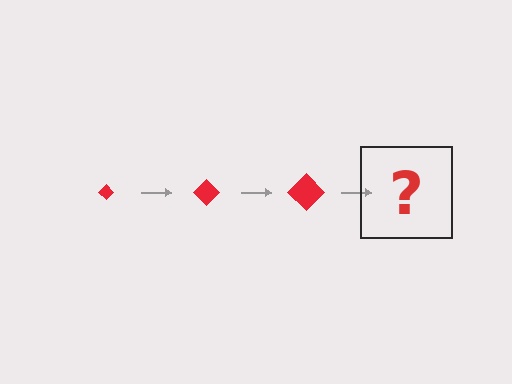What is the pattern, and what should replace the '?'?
The pattern is that the diamond gets progressively larger each step. The '?' should be a red diamond, larger than the previous one.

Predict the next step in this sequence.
The next step is a red diamond, larger than the previous one.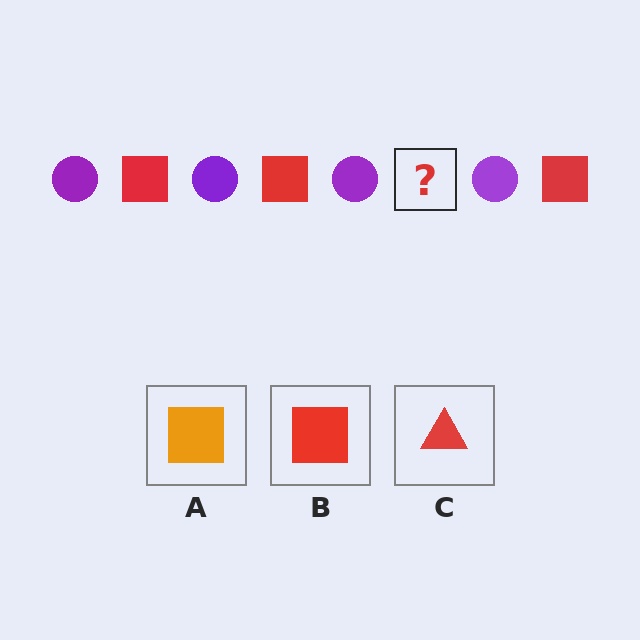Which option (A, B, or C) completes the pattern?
B.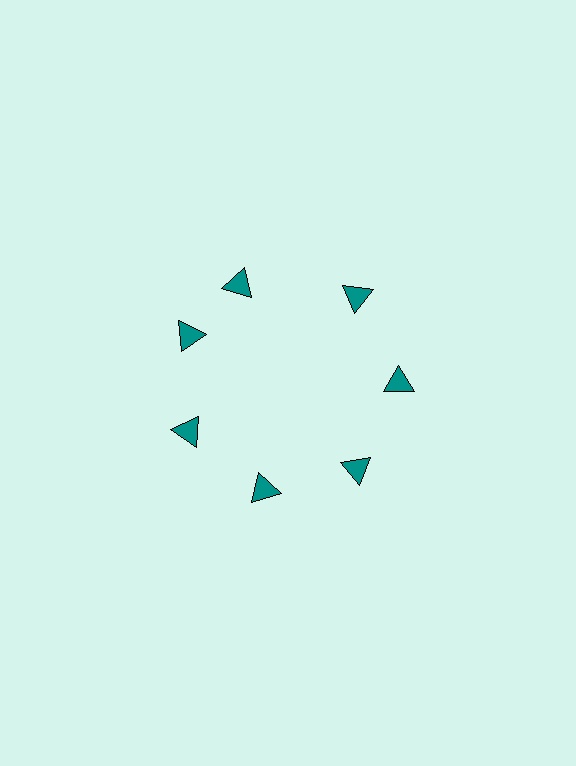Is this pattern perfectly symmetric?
No. The 7 teal triangles are arranged in a ring, but one element near the 12 o'clock position is rotated out of alignment along the ring, breaking the 7-fold rotational symmetry.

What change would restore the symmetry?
The symmetry would be restored by rotating it back into even spacing with its neighbors so that all 7 triangles sit at equal angles and equal distance from the center.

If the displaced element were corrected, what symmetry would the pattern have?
It would have 7-fold rotational symmetry — the pattern would map onto itself every 51 degrees.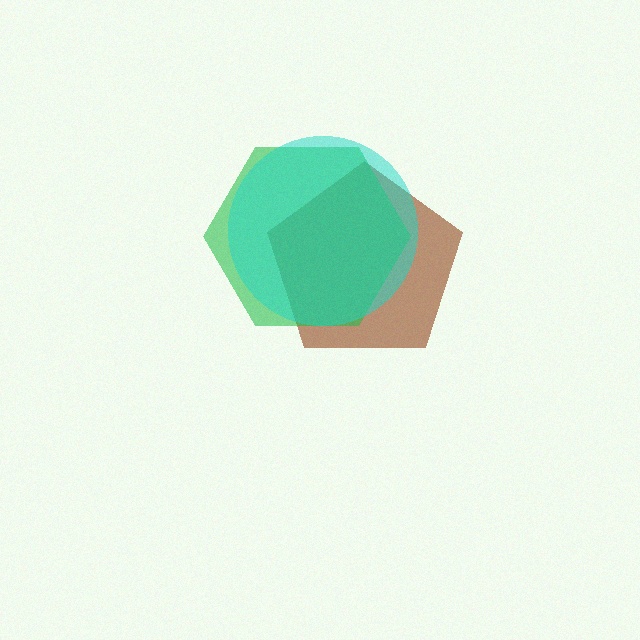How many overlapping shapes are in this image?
There are 3 overlapping shapes in the image.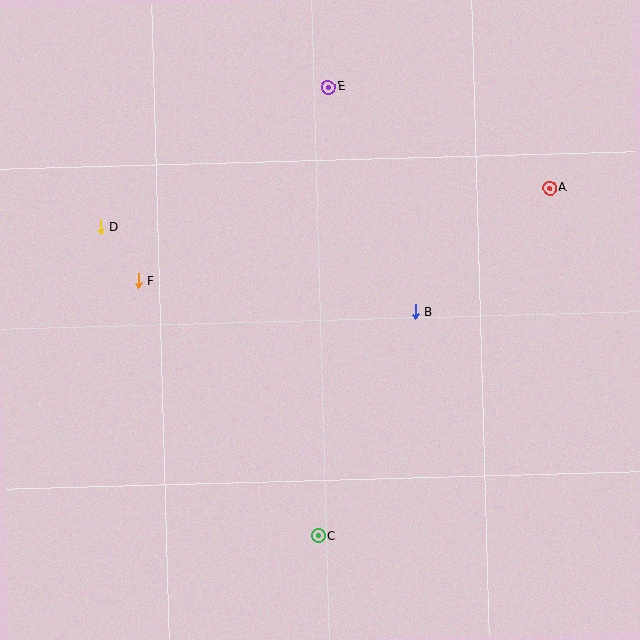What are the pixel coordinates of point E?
Point E is at (329, 87).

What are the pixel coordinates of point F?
Point F is at (138, 281).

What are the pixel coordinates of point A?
Point A is at (550, 188).